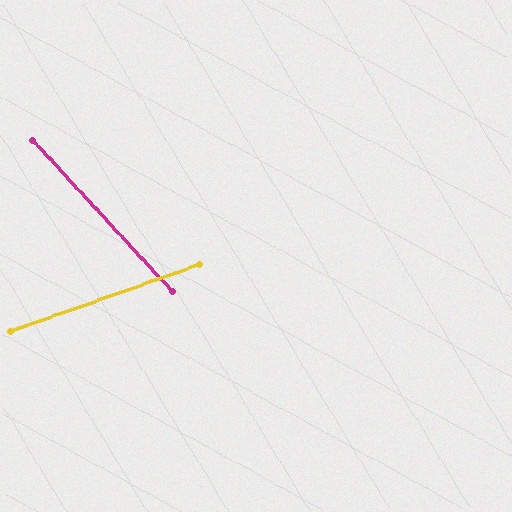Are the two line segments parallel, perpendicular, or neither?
Neither parallel nor perpendicular — they differ by about 67°.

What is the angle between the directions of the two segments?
Approximately 67 degrees.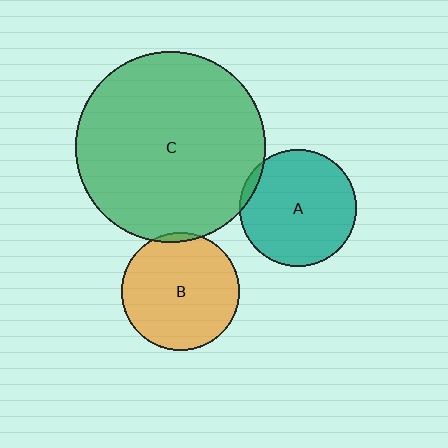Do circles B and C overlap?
Yes.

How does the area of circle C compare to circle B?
Approximately 2.6 times.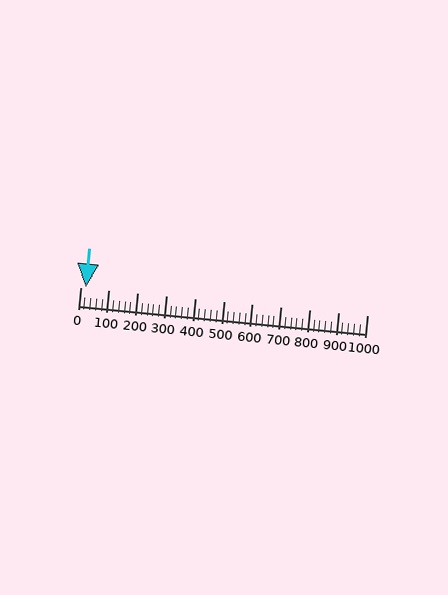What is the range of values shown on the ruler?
The ruler shows values from 0 to 1000.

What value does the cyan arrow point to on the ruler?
The cyan arrow points to approximately 20.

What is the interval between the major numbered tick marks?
The major tick marks are spaced 100 units apart.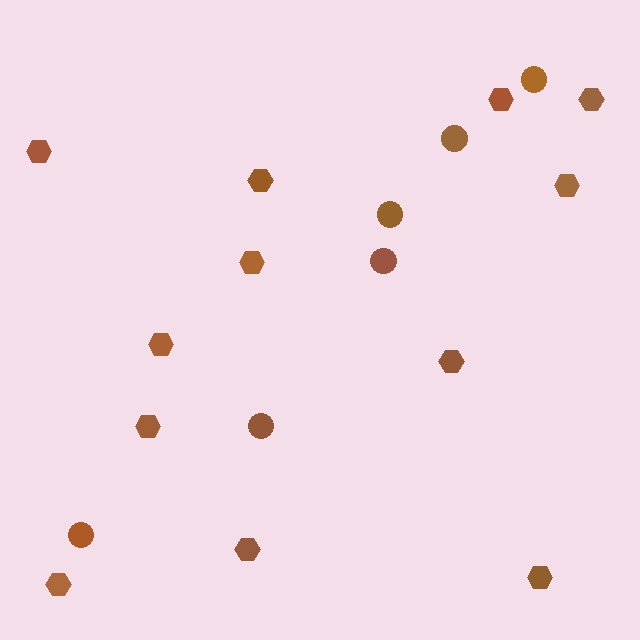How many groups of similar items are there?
There are 2 groups: one group of circles (6) and one group of hexagons (12).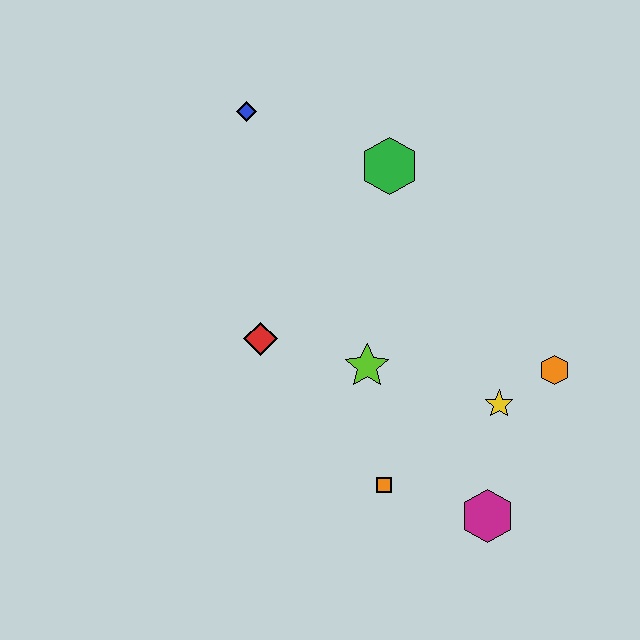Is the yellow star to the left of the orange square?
No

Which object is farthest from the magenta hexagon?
The blue diamond is farthest from the magenta hexagon.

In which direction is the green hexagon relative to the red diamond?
The green hexagon is above the red diamond.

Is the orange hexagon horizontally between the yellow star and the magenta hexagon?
No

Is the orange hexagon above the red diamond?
No